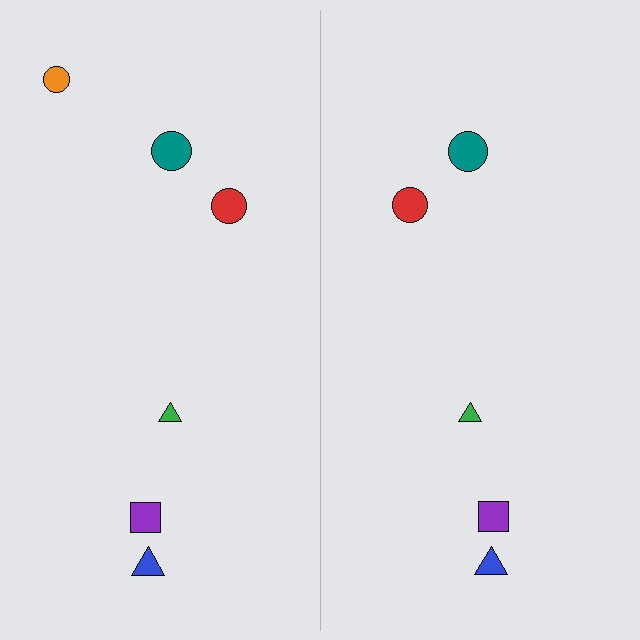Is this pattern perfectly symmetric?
No, the pattern is not perfectly symmetric. A orange circle is missing from the right side.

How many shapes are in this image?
There are 11 shapes in this image.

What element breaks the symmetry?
A orange circle is missing from the right side.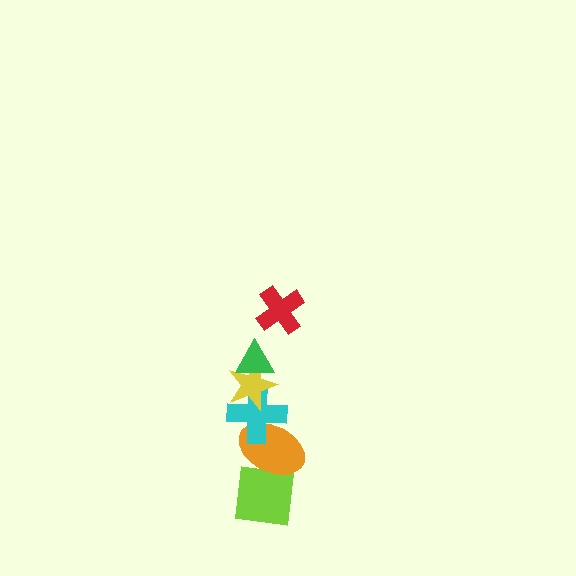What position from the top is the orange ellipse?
The orange ellipse is 5th from the top.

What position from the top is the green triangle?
The green triangle is 2nd from the top.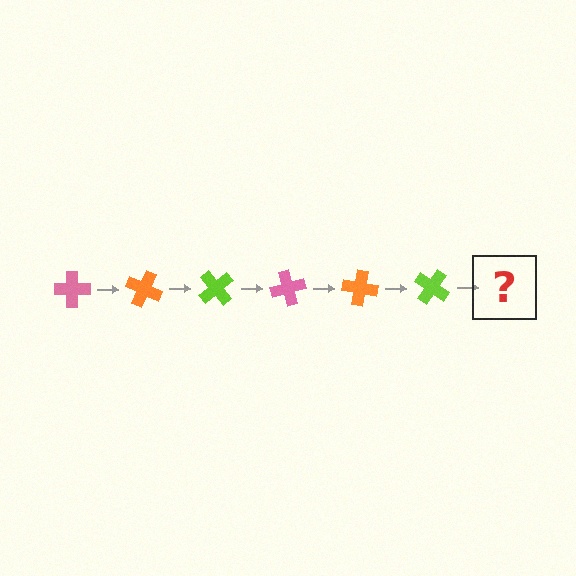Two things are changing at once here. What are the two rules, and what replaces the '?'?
The two rules are that it rotates 25 degrees each step and the color cycles through pink, orange, and lime. The '?' should be a pink cross, rotated 150 degrees from the start.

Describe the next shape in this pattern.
It should be a pink cross, rotated 150 degrees from the start.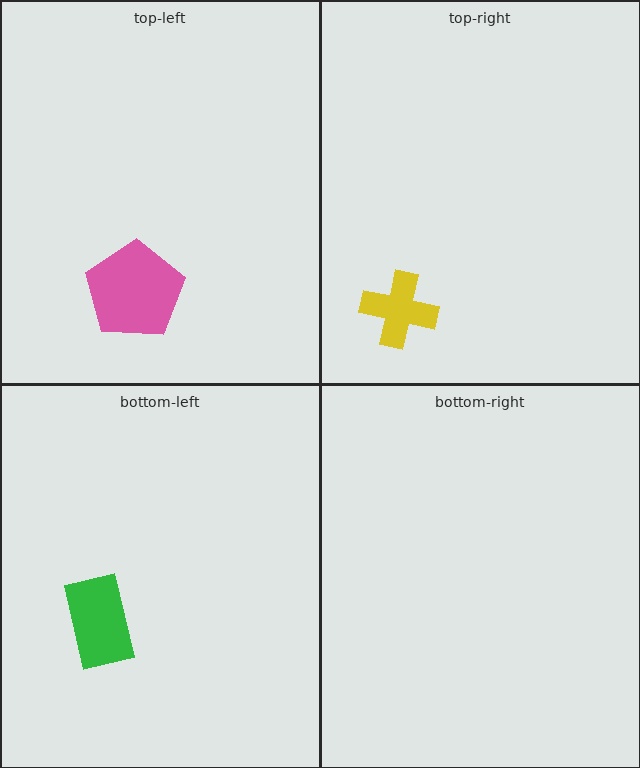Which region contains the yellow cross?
The top-right region.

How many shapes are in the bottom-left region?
1.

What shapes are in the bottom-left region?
The green rectangle.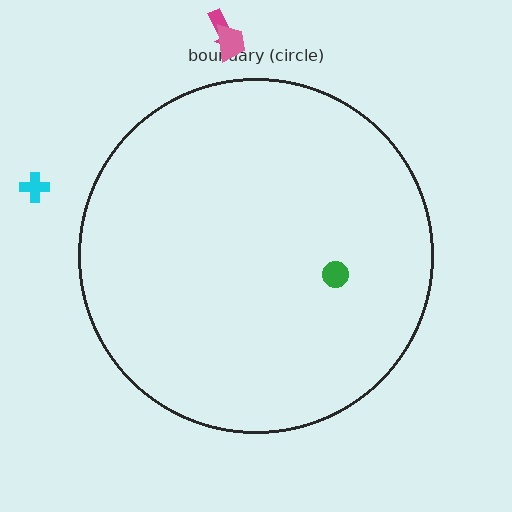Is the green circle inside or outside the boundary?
Inside.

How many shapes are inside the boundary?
1 inside, 3 outside.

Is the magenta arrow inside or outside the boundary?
Outside.